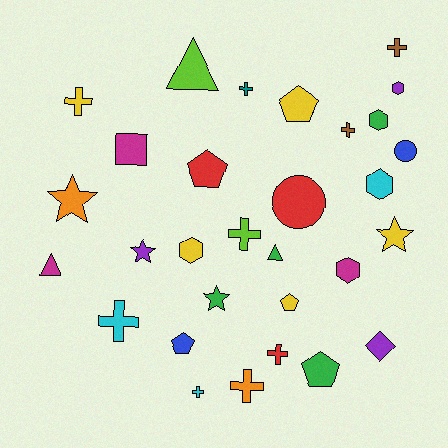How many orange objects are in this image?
There are 2 orange objects.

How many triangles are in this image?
There are 3 triangles.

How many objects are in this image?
There are 30 objects.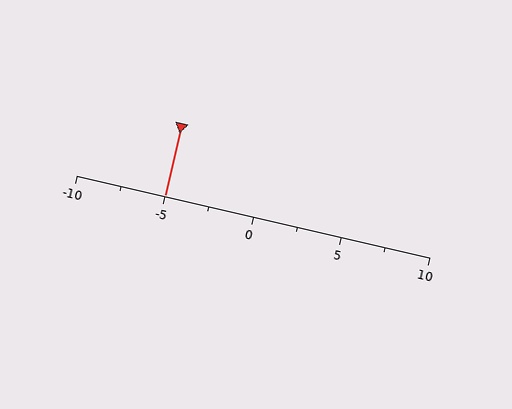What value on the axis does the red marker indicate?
The marker indicates approximately -5.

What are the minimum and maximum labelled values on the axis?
The axis runs from -10 to 10.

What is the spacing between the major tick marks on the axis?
The major ticks are spaced 5 apart.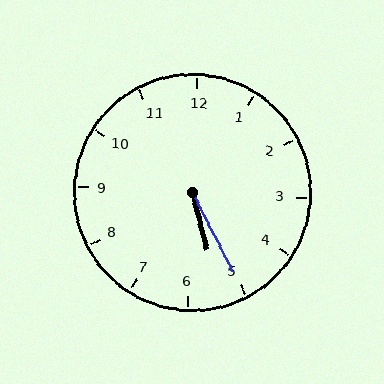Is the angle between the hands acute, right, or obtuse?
It is acute.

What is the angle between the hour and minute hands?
Approximately 12 degrees.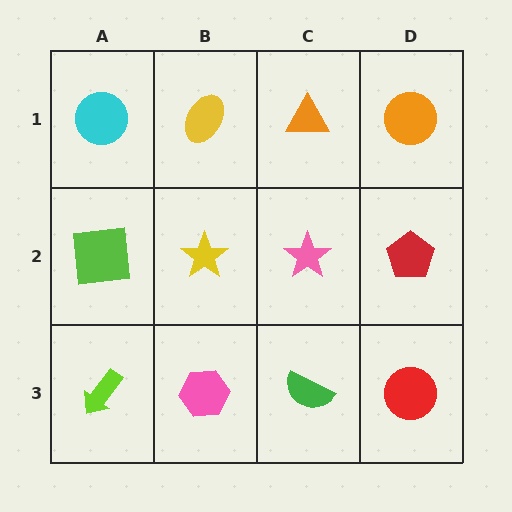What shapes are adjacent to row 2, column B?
A yellow ellipse (row 1, column B), a pink hexagon (row 3, column B), a lime square (row 2, column A), a pink star (row 2, column C).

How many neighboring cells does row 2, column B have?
4.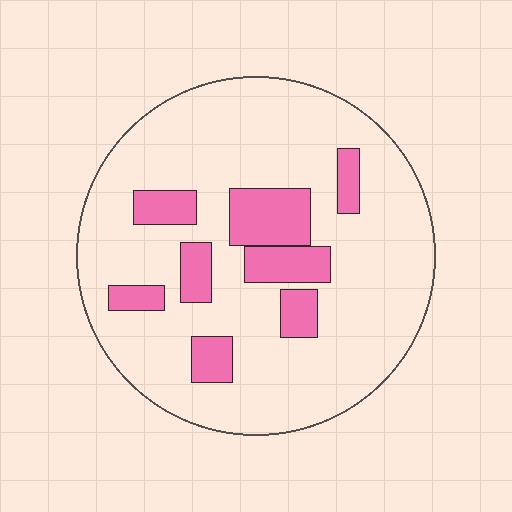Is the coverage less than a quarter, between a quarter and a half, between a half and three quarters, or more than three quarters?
Less than a quarter.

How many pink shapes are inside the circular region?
8.